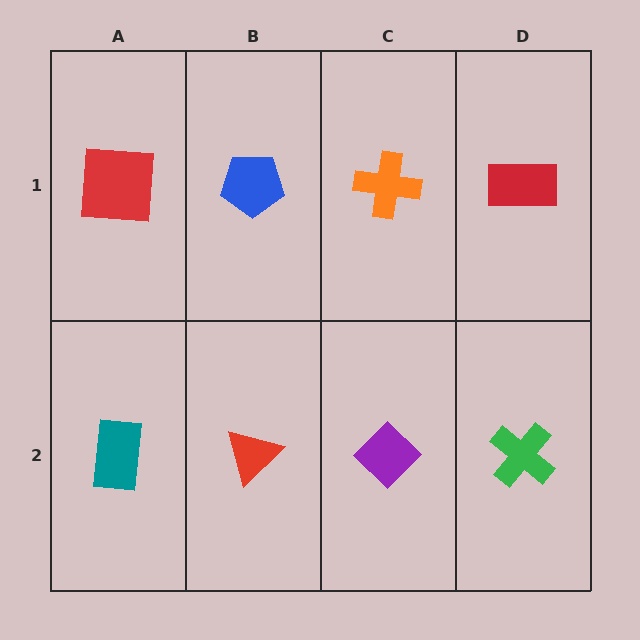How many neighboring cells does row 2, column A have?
2.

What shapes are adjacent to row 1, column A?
A teal rectangle (row 2, column A), a blue pentagon (row 1, column B).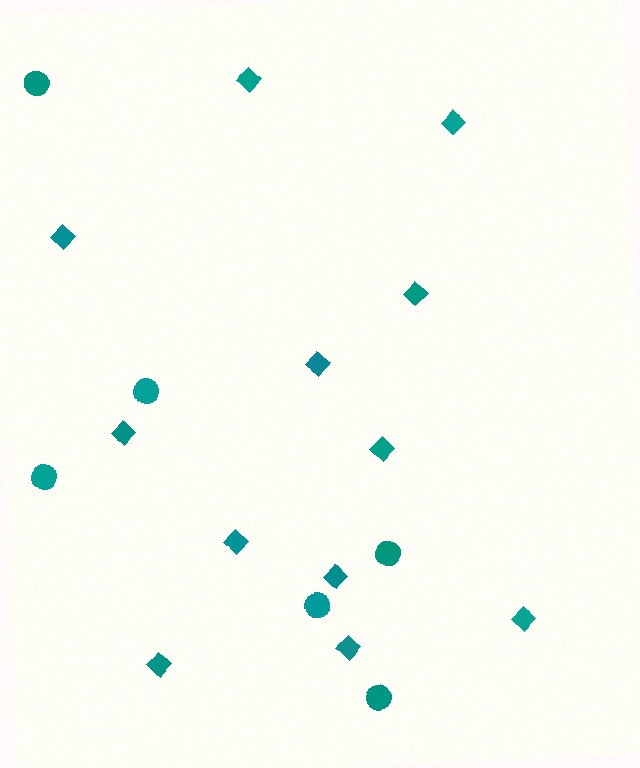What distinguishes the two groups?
There are 2 groups: one group of circles (6) and one group of diamonds (12).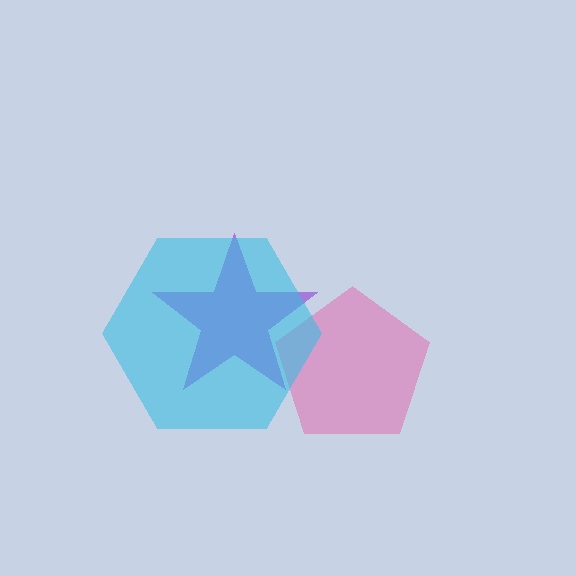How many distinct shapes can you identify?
There are 3 distinct shapes: a pink pentagon, a purple star, a cyan hexagon.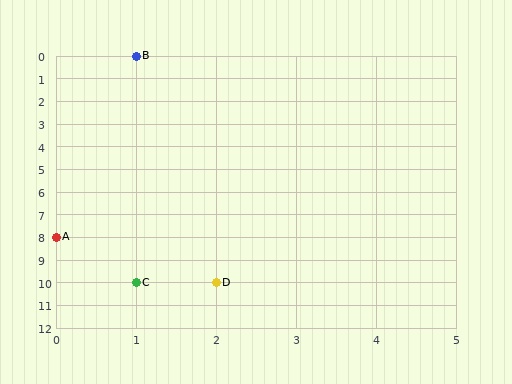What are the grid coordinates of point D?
Point D is at grid coordinates (2, 10).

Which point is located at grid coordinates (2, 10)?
Point D is at (2, 10).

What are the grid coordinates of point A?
Point A is at grid coordinates (0, 8).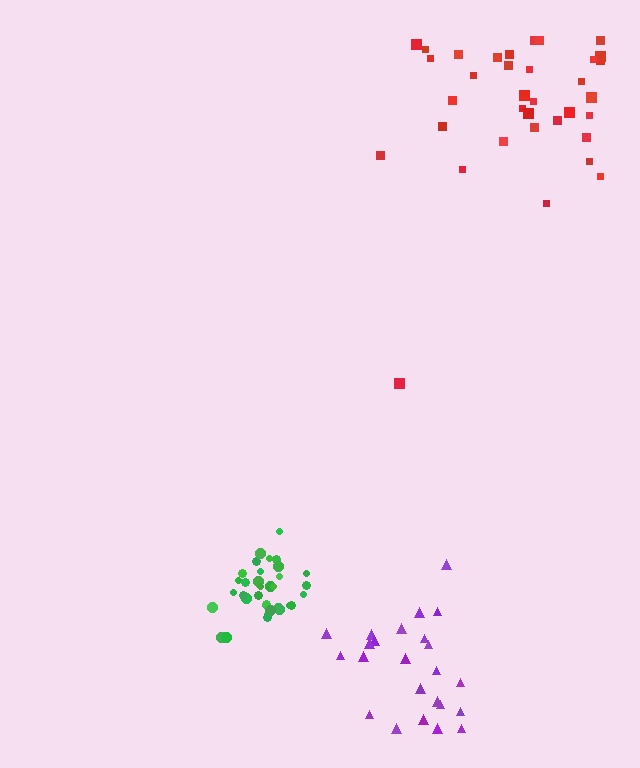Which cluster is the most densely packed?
Green.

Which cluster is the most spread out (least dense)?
Red.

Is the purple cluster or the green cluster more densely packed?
Green.